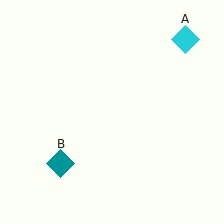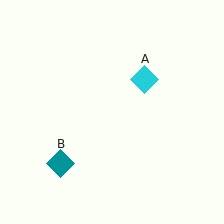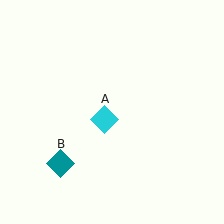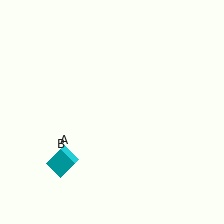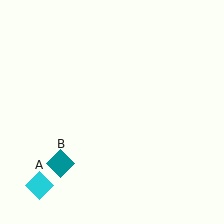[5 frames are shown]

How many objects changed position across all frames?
1 object changed position: cyan diamond (object A).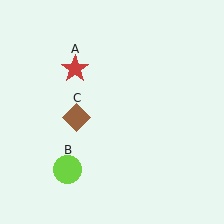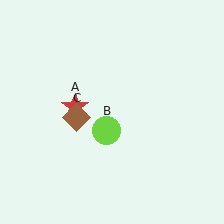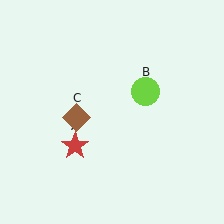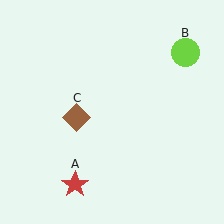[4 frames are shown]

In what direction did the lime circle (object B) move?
The lime circle (object B) moved up and to the right.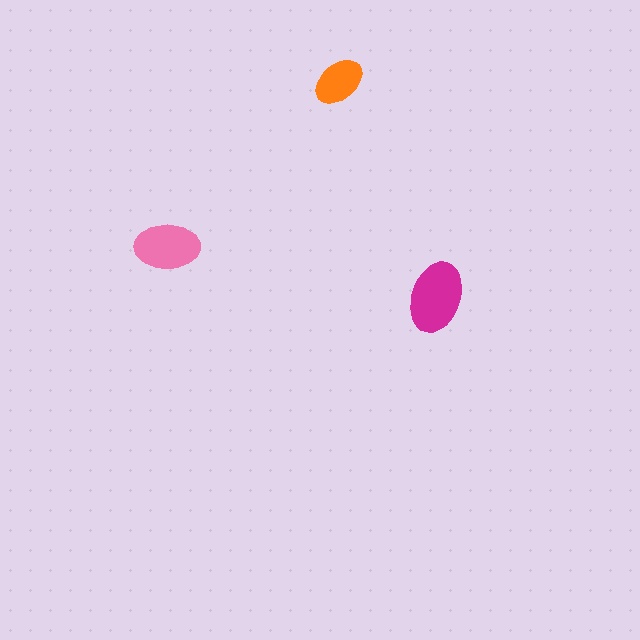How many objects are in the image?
There are 3 objects in the image.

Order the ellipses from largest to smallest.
the magenta one, the pink one, the orange one.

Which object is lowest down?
The magenta ellipse is bottommost.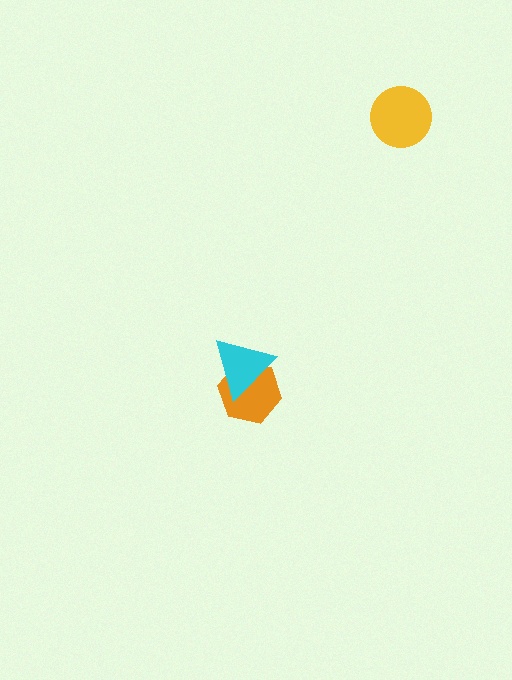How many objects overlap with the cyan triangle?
1 object overlaps with the cyan triangle.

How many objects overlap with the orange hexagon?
1 object overlaps with the orange hexagon.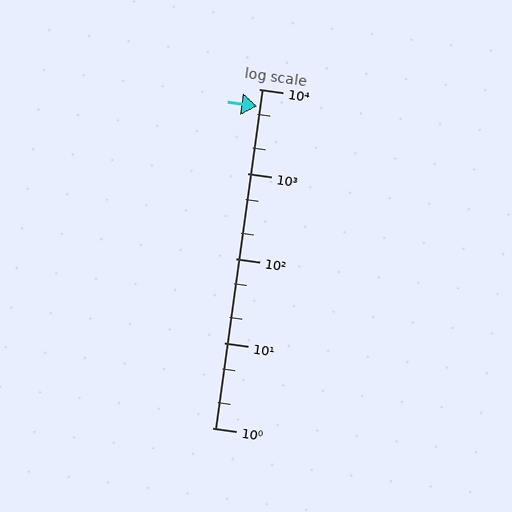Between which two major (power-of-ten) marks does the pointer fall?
The pointer is between 1000 and 10000.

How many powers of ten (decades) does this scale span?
The scale spans 4 decades, from 1 to 10000.